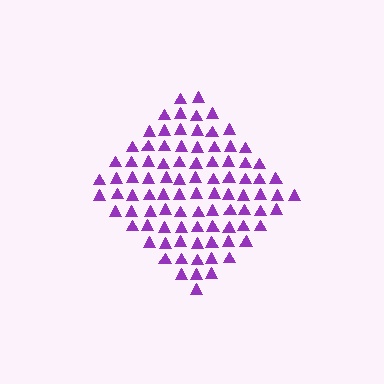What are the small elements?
The small elements are triangles.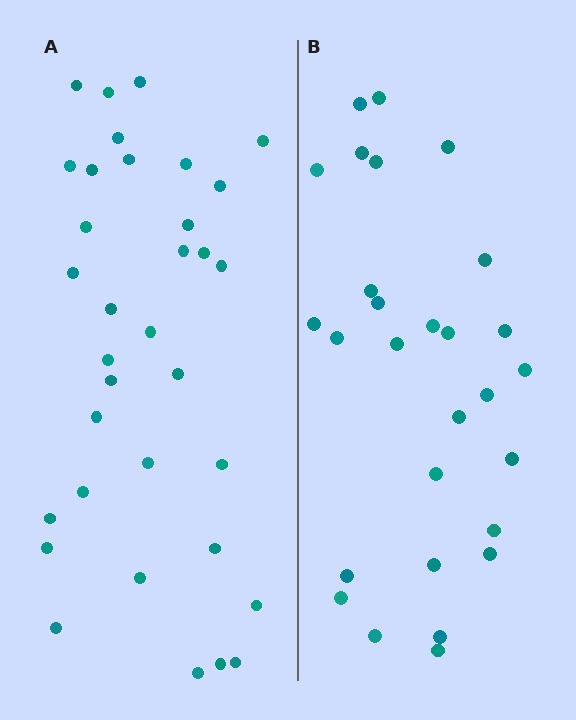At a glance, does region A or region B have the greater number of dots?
Region A (the left region) has more dots.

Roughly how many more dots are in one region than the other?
Region A has about 6 more dots than region B.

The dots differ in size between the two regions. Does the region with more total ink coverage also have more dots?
No. Region B has more total ink coverage because its dots are larger, but region A actually contains more individual dots. Total area can be misleading — the number of items is what matters here.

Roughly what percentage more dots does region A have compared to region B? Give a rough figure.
About 20% more.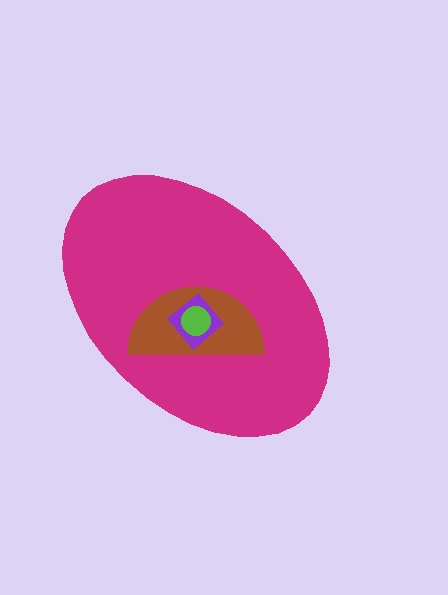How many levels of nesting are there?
4.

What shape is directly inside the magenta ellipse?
The brown semicircle.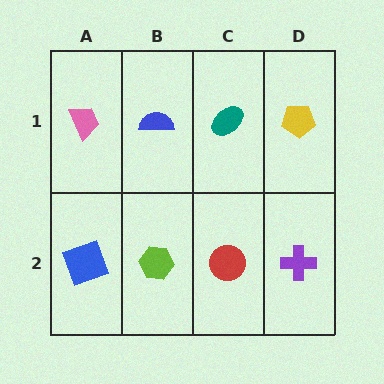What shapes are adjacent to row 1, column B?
A lime hexagon (row 2, column B), a pink trapezoid (row 1, column A), a teal ellipse (row 1, column C).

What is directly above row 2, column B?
A blue semicircle.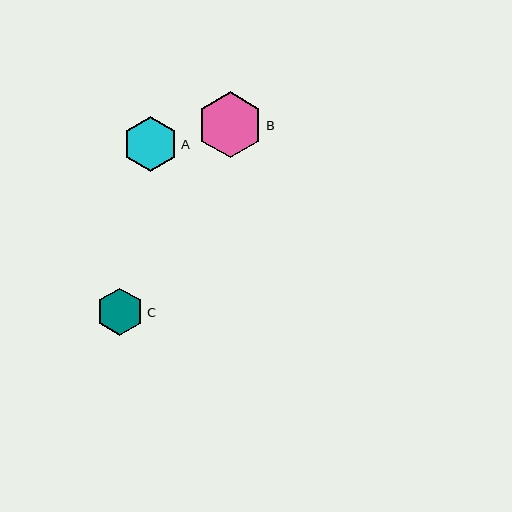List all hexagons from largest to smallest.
From largest to smallest: B, A, C.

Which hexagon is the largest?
Hexagon B is the largest with a size of approximately 66 pixels.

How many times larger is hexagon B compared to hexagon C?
Hexagon B is approximately 1.4 times the size of hexagon C.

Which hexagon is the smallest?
Hexagon C is the smallest with a size of approximately 48 pixels.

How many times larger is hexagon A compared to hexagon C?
Hexagon A is approximately 1.1 times the size of hexagon C.